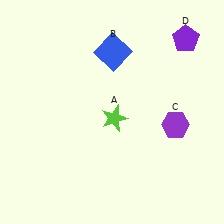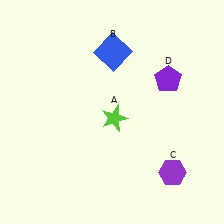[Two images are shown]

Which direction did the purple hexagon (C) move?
The purple hexagon (C) moved down.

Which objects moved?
The objects that moved are: the purple hexagon (C), the purple pentagon (D).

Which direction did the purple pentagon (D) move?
The purple pentagon (D) moved down.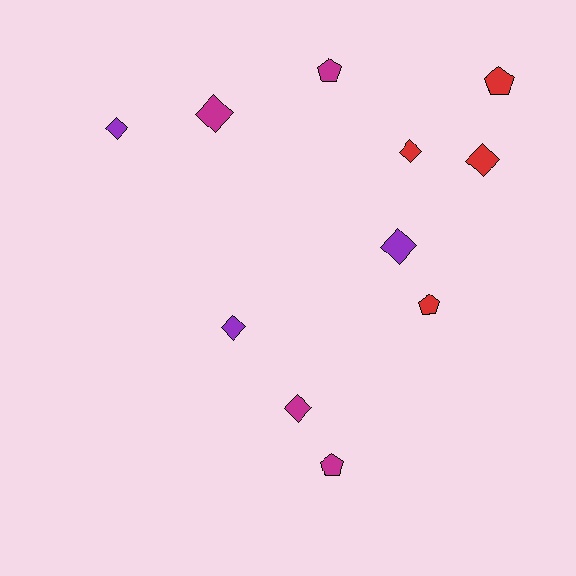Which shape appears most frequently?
Diamond, with 7 objects.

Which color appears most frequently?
Magenta, with 4 objects.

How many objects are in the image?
There are 11 objects.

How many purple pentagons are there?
There are no purple pentagons.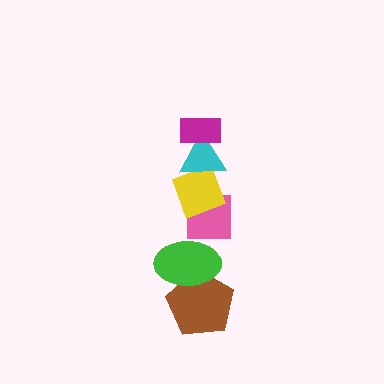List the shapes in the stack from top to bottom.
From top to bottom: the magenta rectangle, the cyan triangle, the yellow diamond, the pink square, the green ellipse, the brown pentagon.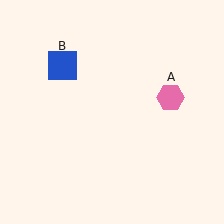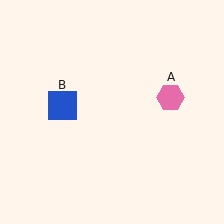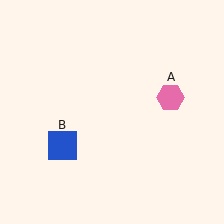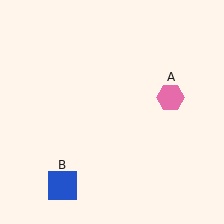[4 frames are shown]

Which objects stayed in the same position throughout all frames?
Pink hexagon (object A) remained stationary.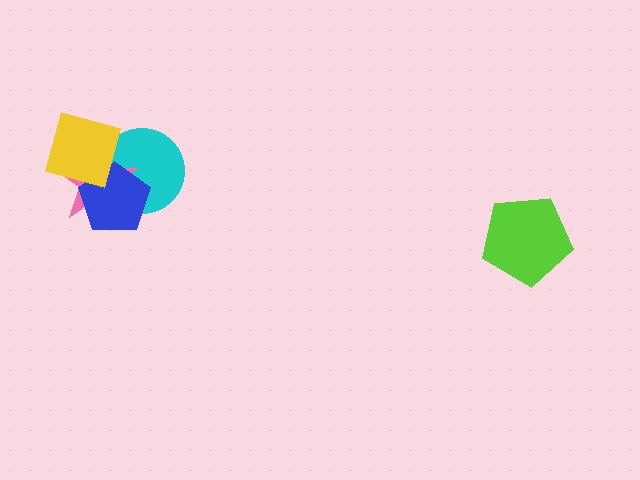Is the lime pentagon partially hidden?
No, no other shape covers it.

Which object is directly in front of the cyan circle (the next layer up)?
The pink star is directly in front of the cyan circle.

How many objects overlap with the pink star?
3 objects overlap with the pink star.